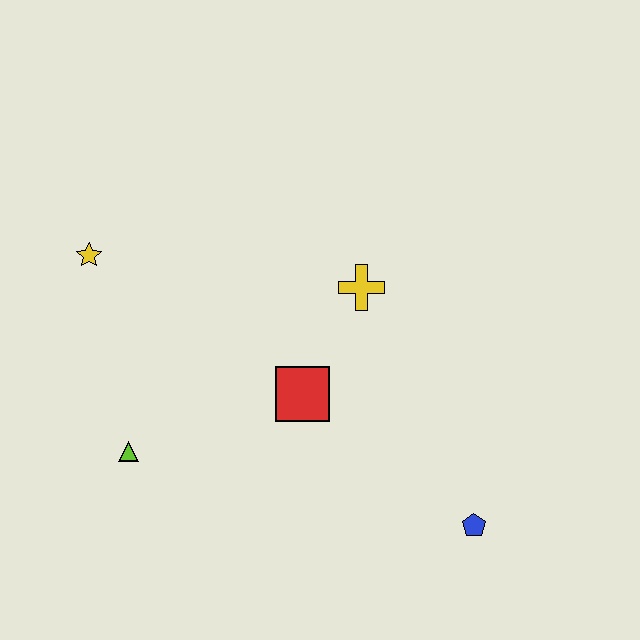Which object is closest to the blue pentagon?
The red square is closest to the blue pentagon.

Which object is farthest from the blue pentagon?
The yellow star is farthest from the blue pentagon.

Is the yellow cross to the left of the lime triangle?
No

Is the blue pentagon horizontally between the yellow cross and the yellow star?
No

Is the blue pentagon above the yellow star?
No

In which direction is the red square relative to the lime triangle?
The red square is to the right of the lime triangle.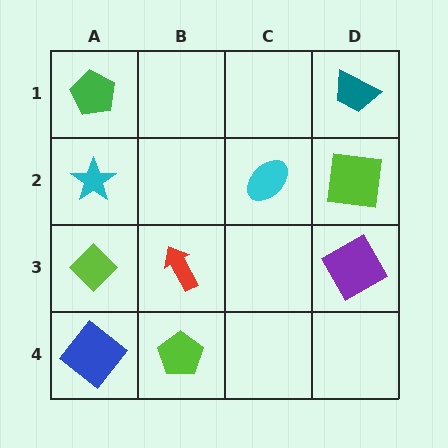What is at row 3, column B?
A red arrow.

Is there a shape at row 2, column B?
No, that cell is empty.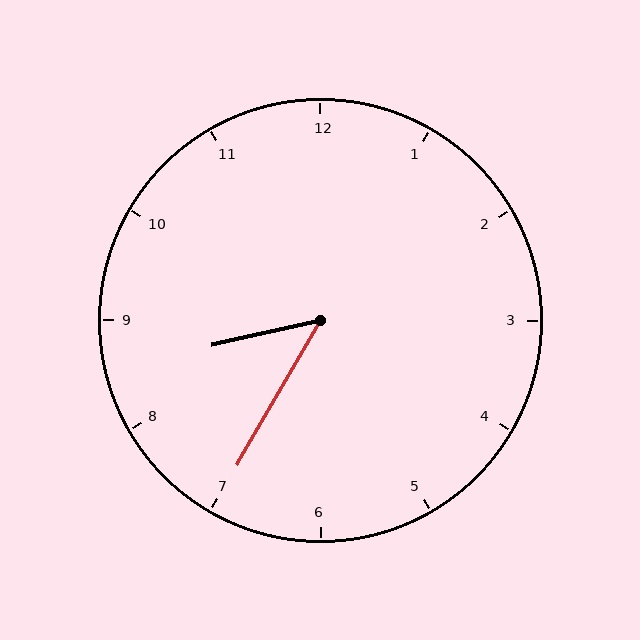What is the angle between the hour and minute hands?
Approximately 48 degrees.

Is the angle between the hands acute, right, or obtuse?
It is acute.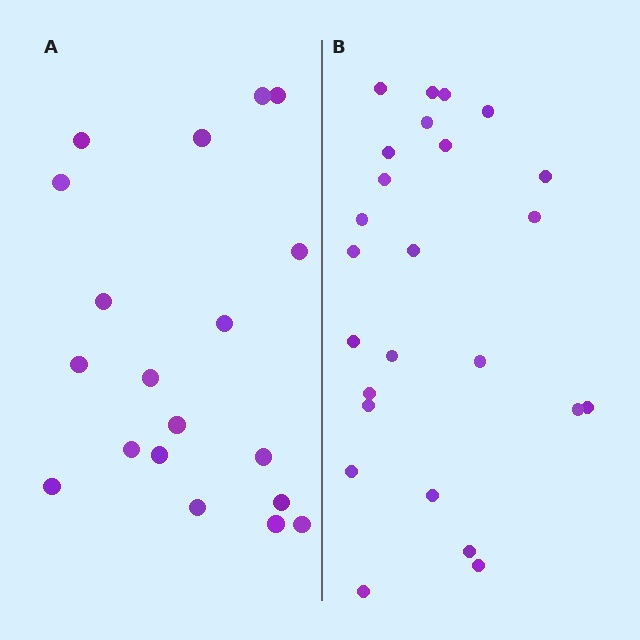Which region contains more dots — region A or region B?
Region B (the right region) has more dots.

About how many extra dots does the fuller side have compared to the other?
Region B has about 6 more dots than region A.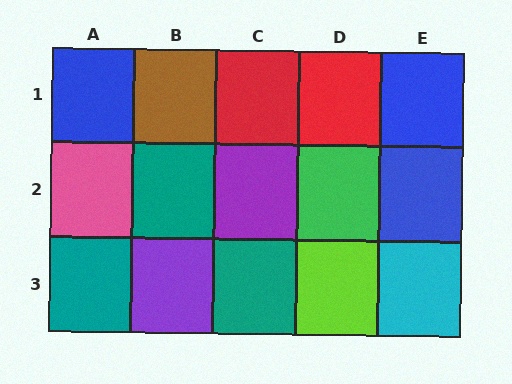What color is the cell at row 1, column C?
Red.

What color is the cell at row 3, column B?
Purple.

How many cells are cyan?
1 cell is cyan.